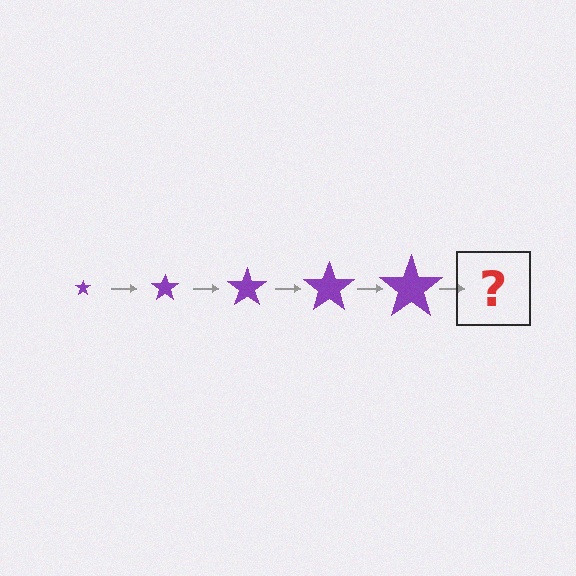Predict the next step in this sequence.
The next step is a purple star, larger than the previous one.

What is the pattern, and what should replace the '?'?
The pattern is that the star gets progressively larger each step. The '?' should be a purple star, larger than the previous one.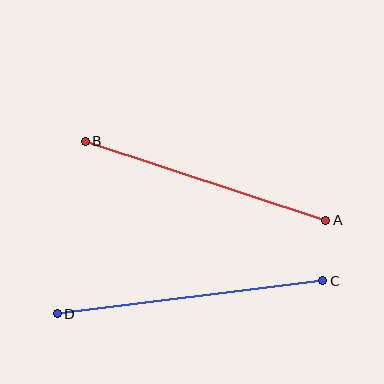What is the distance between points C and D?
The distance is approximately 267 pixels.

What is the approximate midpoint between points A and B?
The midpoint is at approximately (205, 181) pixels.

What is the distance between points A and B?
The distance is approximately 253 pixels.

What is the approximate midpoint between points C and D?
The midpoint is at approximately (190, 297) pixels.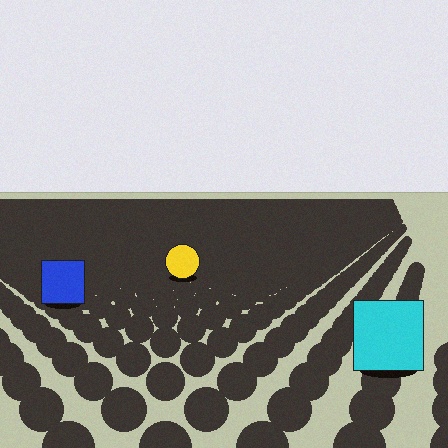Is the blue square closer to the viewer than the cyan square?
No. The cyan square is closer — you can tell from the texture gradient: the ground texture is coarser near it.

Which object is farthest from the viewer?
The yellow circle is farthest from the viewer. It appears smaller and the ground texture around it is denser.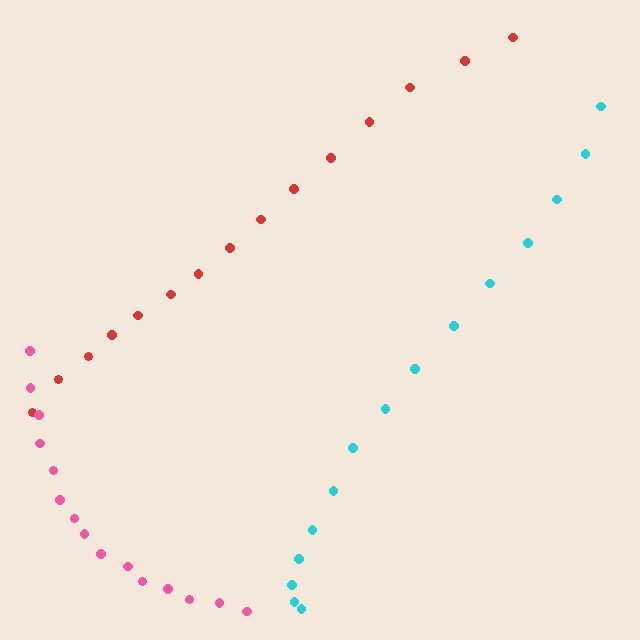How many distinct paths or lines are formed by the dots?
There are 3 distinct paths.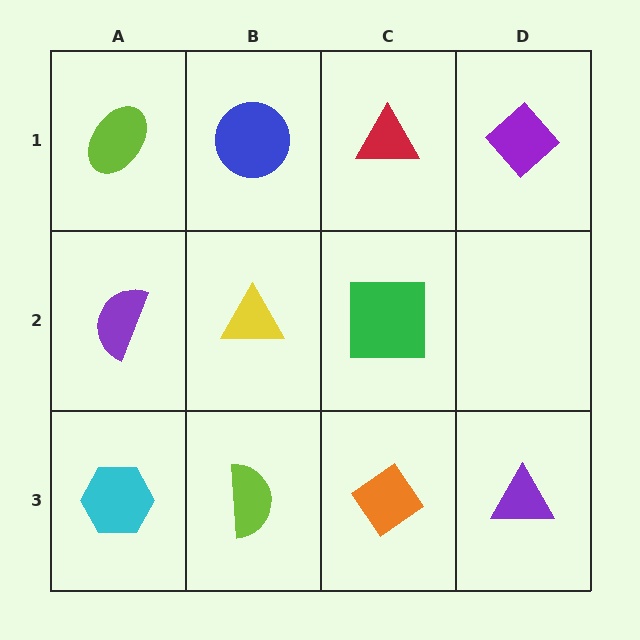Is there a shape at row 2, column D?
No, that cell is empty.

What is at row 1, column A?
A lime ellipse.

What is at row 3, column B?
A lime semicircle.